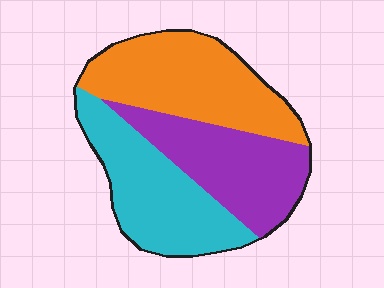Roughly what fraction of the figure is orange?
Orange covers roughly 35% of the figure.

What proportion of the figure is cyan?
Cyan takes up between a quarter and a half of the figure.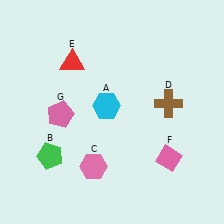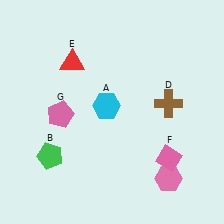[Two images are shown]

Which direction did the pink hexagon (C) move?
The pink hexagon (C) moved right.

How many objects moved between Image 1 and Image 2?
1 object moved between the two images.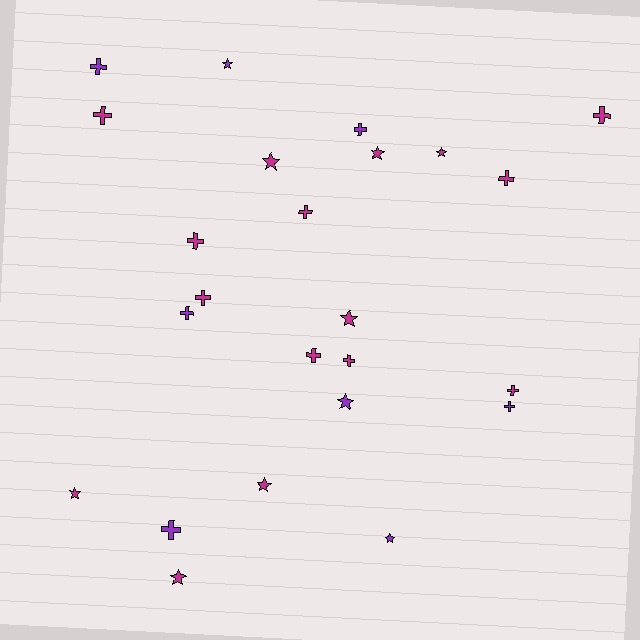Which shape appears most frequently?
Cross, with 14 objects.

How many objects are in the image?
There are 24 objects.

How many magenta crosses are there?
There are 9 magenta crosses.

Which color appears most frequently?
Magenta, with 16 objects.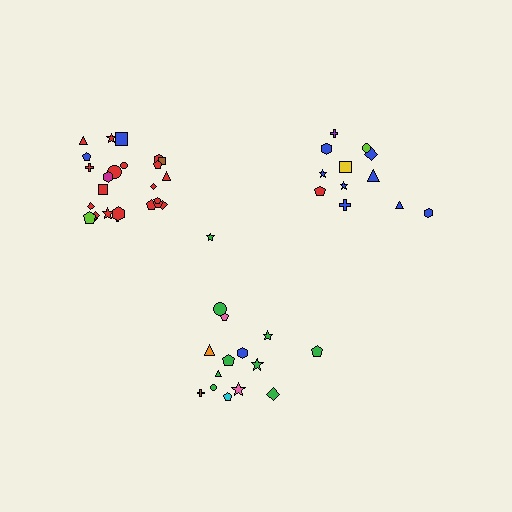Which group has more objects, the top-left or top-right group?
The top-left group.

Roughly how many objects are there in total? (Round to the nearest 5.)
Roughly 50 objects in total.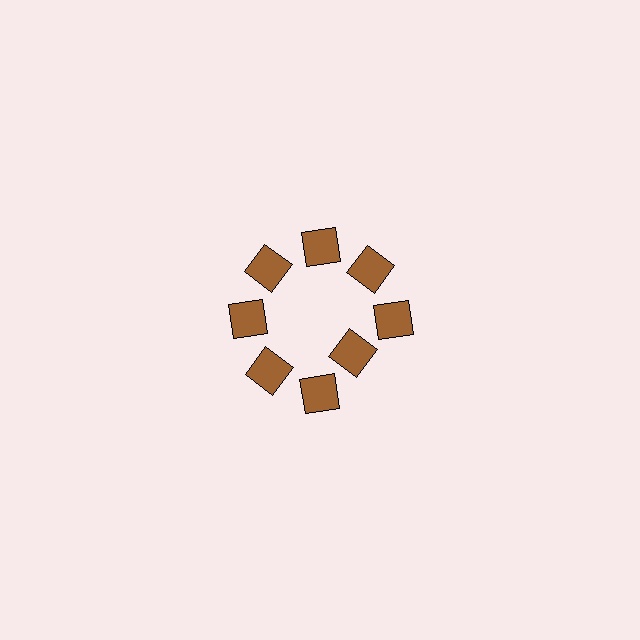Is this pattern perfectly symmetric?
No. The 8 brown squares are arranged in a ring, but one element near the 4 o'clock position is pulled inward toward the center, breaking the 8-fold rotational symmetry.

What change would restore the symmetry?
The symmetry would be restored by moving it outward, back onto the ring so that all 8 squares sit at equal angles and equal distance from the center.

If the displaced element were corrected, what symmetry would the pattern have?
It would have 8-fold rotational symmetry — the pattern would map onto itself every 45 degrees.